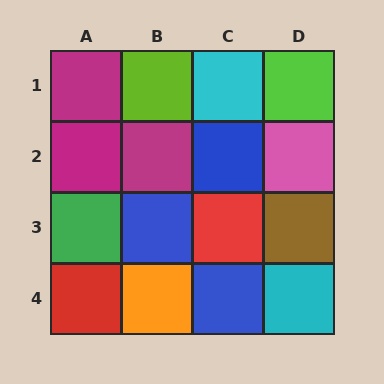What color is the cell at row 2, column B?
Magenta.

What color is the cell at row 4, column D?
Cyan.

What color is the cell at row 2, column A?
Magenta.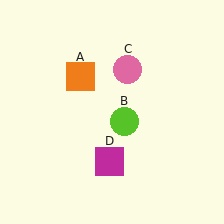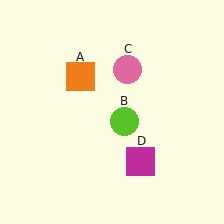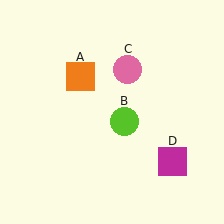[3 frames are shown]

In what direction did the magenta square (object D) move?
The magenta square (object D) moved right.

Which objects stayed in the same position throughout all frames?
Orange square (object A) and lime circle (object B) and pink circle (object C) remained stationary.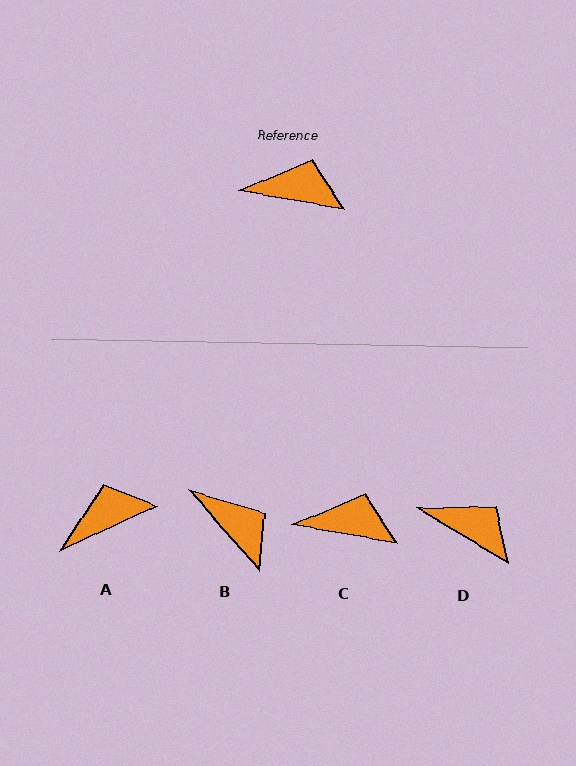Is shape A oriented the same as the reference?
No, it is off by about 35 degrees.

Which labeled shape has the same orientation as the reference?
C.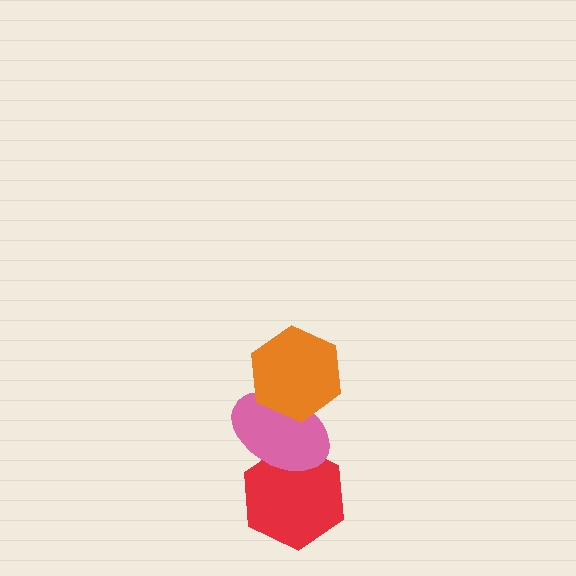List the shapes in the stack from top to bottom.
From top to bottom: the orange hexagon, the pink ellipse, the red hexagon.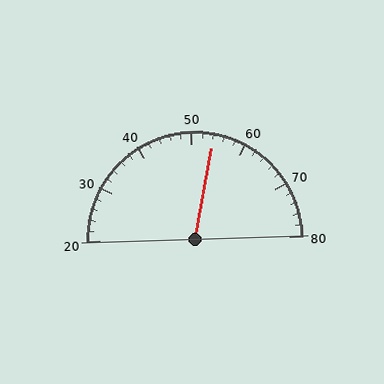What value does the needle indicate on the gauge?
The needle indicates approximately 54.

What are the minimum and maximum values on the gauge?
The gauge ranges from 20 to 80.